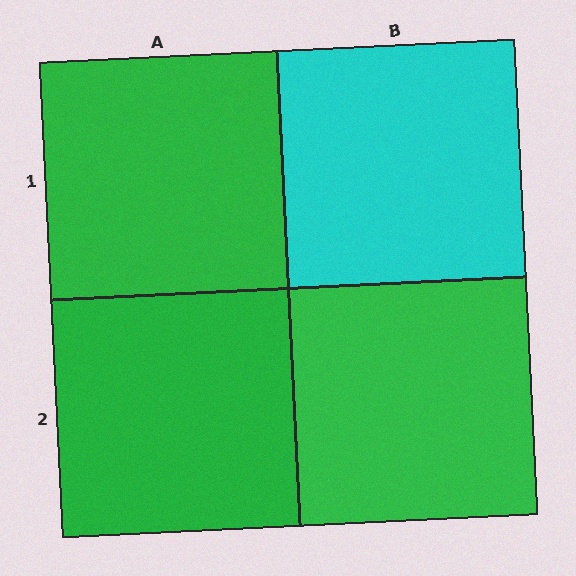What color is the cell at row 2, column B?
Green.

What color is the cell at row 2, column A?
Green.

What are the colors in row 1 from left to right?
Green, cyan.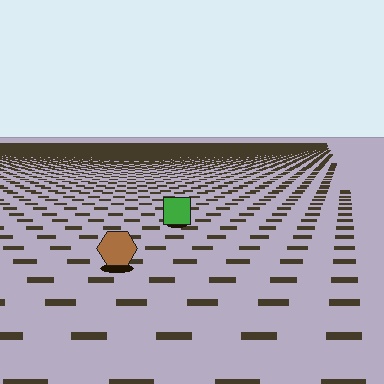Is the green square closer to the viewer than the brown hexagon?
No. The brown hexagon is closer — you can tell from the texture gradient: the ground texture is coarser near it.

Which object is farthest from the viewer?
The green square is farthest from the viewer. It appears smaller and the ground texture around it is denser.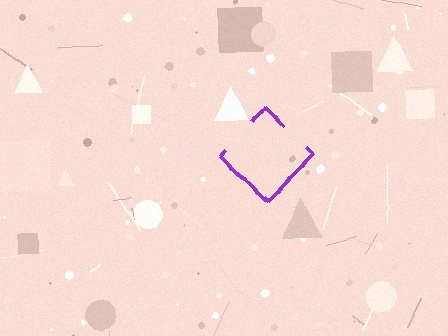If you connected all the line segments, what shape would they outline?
They would outline a diamond.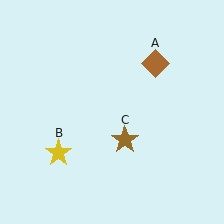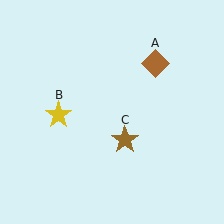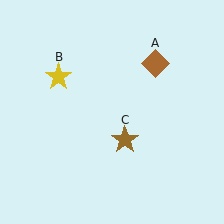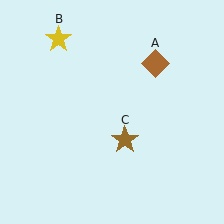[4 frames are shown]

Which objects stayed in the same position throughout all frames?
Brown diamond (object A) and brown star (object C) remained stationary.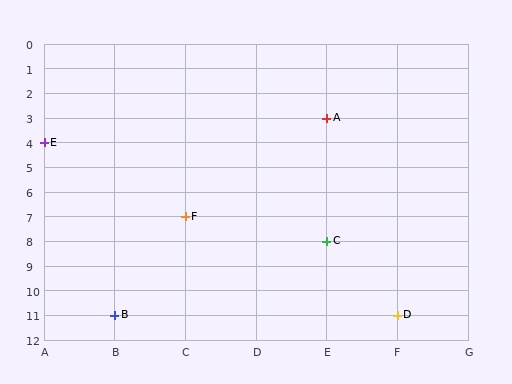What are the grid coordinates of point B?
Point B is at grid coordinates (B, 11).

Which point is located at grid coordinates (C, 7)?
Point F is at (C, 7).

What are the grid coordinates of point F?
Point F is at grid coordinates (C, 7).